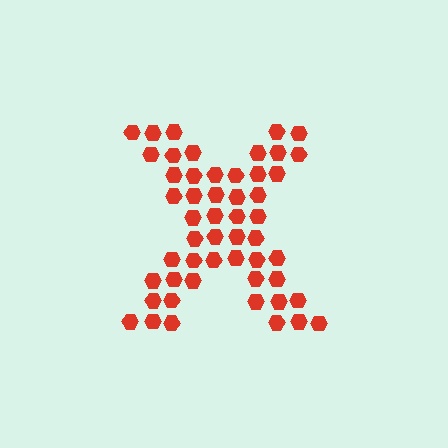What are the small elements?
The small elements are hexagons.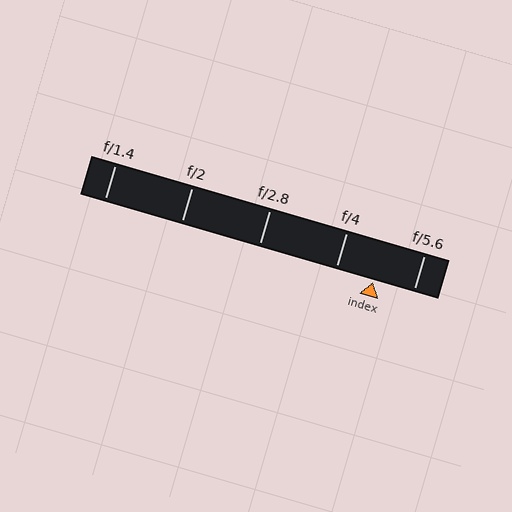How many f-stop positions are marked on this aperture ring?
There are 5 f-stop positions marked.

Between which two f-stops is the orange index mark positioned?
The index mark is between f/4 and f/5.6.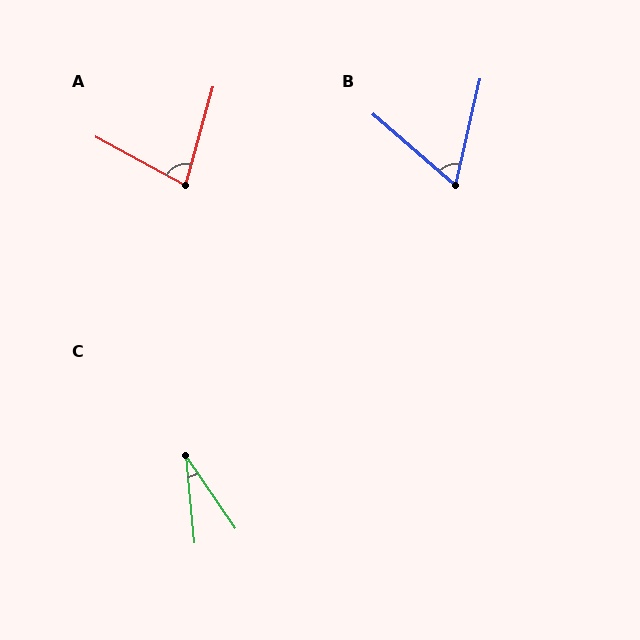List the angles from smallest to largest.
C (29°), B (62°), A (77°).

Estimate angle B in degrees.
Approximately 62 degrees.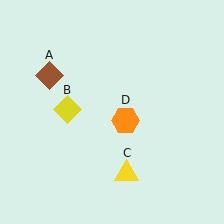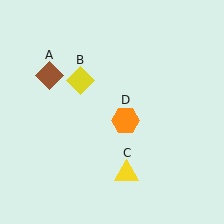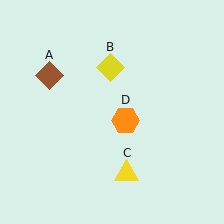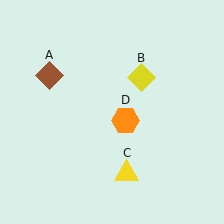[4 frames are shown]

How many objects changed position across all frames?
1 object changed position: yellow diamond (object B).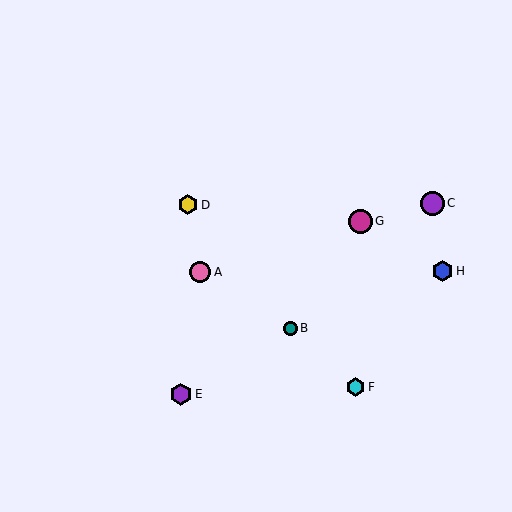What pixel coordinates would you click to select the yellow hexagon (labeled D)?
Click at (188, 205) to select the yellow hexagon D.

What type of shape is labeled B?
Shape B is a teal circle.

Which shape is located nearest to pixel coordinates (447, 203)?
The purple circle (labeled C) at (433, 203) is nearest to that location.